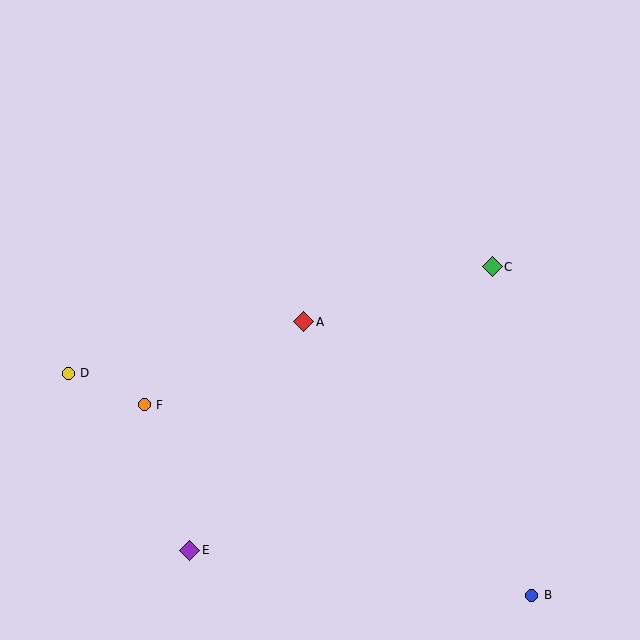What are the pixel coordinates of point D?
Point D is at (68, 373).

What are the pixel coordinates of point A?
Point A is at (304, 322).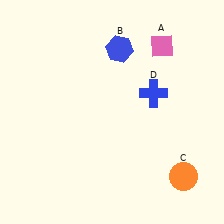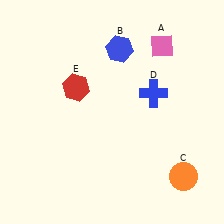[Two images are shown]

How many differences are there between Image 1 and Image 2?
There is 1 difference between the two images.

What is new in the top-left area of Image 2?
A red hexagon (E) was added in the top-left area of Image 2.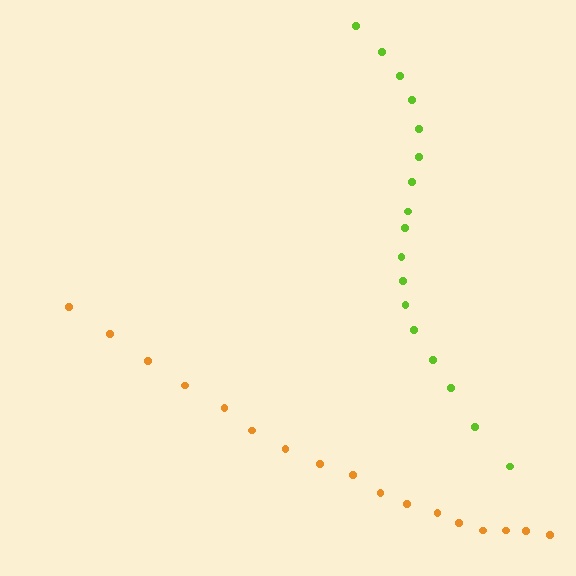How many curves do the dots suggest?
There are 2 distinct paths.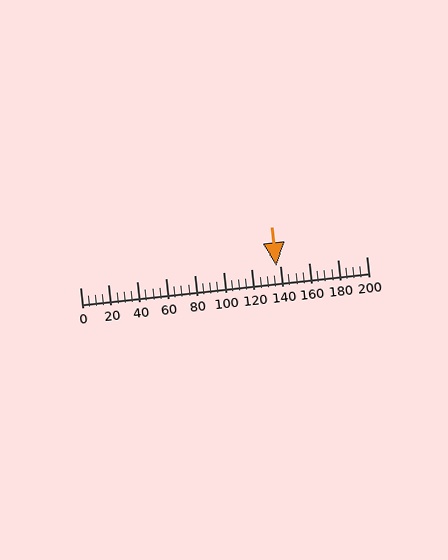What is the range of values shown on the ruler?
The ruler shows values from 0 to 200.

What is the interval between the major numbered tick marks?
The major tick marks are spaced 20 units apart.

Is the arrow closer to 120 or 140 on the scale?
The arrow is closer to 140.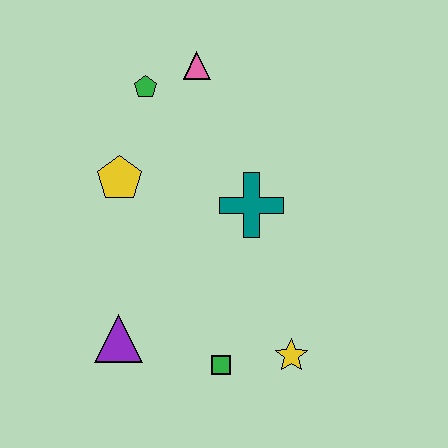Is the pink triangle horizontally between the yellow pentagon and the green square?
Yes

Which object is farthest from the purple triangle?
The pink triangle is farthest from the purple triangle.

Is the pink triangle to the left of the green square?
Yes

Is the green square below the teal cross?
Yes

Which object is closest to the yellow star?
The green square is closest to the yellow star.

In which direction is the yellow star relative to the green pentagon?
The yellow star is below the green pentagon.